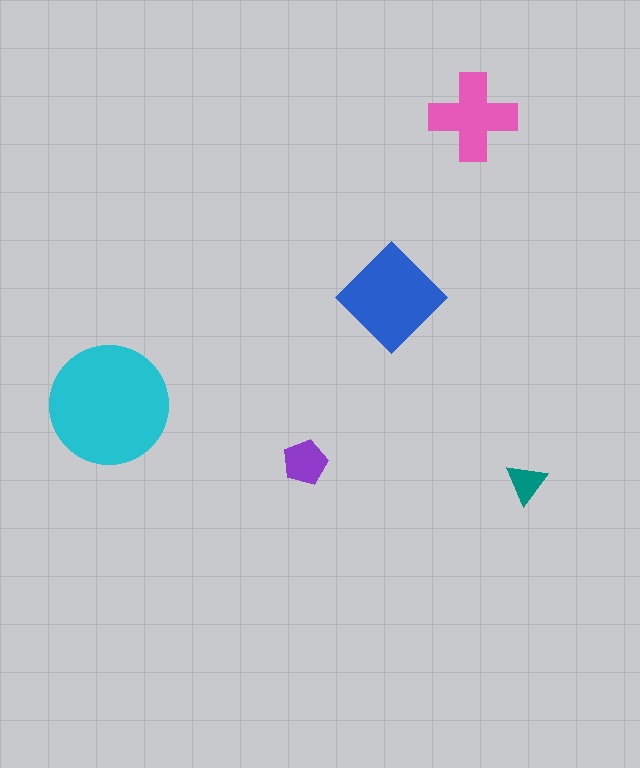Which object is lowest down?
The teal triangle is bottommost.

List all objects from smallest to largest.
The teal triangle, the purple pentagon, the pink cross, the blue diamond, the cyan circle.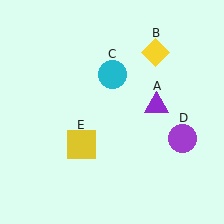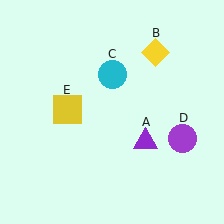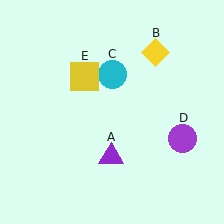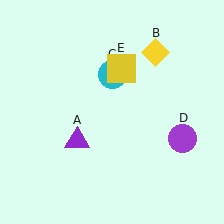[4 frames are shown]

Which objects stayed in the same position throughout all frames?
Yellow diamond (object B) and cyan circle (object C) and purple circle (object D) remained stationary.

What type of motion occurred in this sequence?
The purple triangle (object A), yellow square (object E) rotated clockwise around the center of the scene.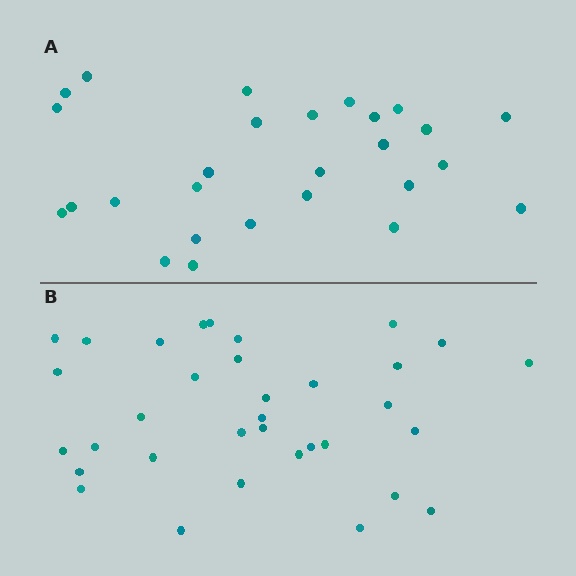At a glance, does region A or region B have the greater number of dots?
Region B (the bottom region) has more dots.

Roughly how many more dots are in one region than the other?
Region B has roughly 8 or so more dots than region A.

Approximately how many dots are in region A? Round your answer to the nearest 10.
About 30 dots. (The exact count is 27, which rounds to 30.)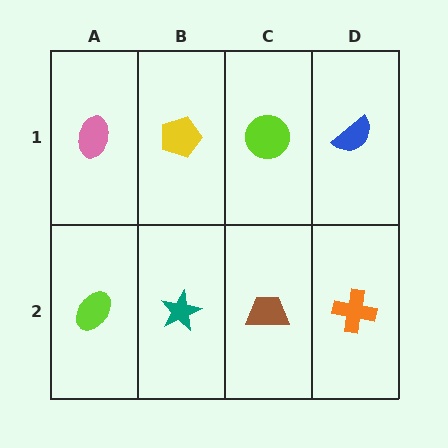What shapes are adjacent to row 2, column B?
A yellow pentagon (row 1, column B), a lime ellipse (row 2, column A), a brown trapezoid (row 2, column C).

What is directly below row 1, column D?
An orange cross.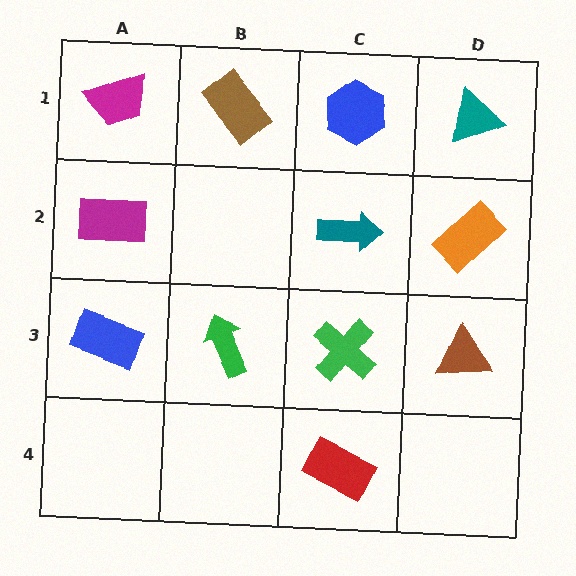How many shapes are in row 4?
1 shape.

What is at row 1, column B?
A brown rectangle.